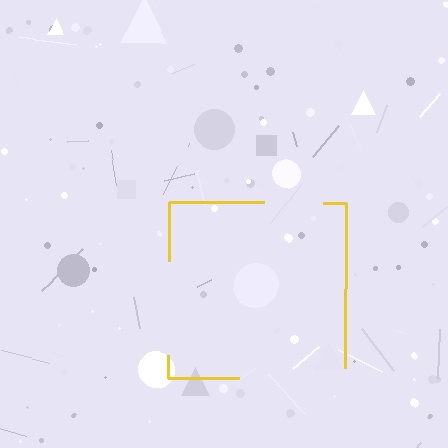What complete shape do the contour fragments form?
The contour fragments form a square.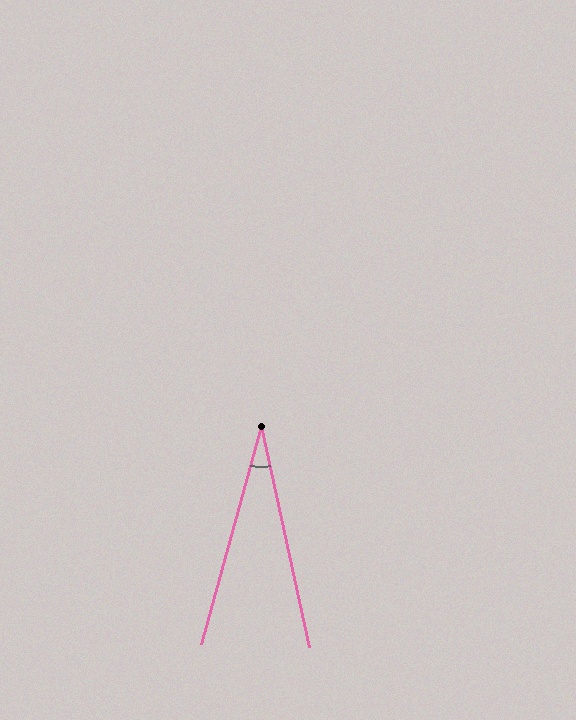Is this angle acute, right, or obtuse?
It is acute.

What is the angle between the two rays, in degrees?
Approximately 28 degrees.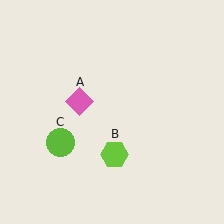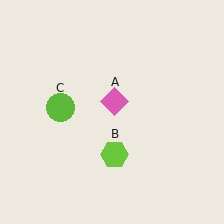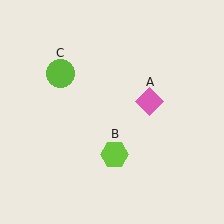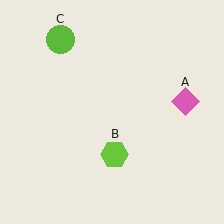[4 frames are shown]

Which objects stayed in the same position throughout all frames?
Lime hexagon (object B) remained stationary.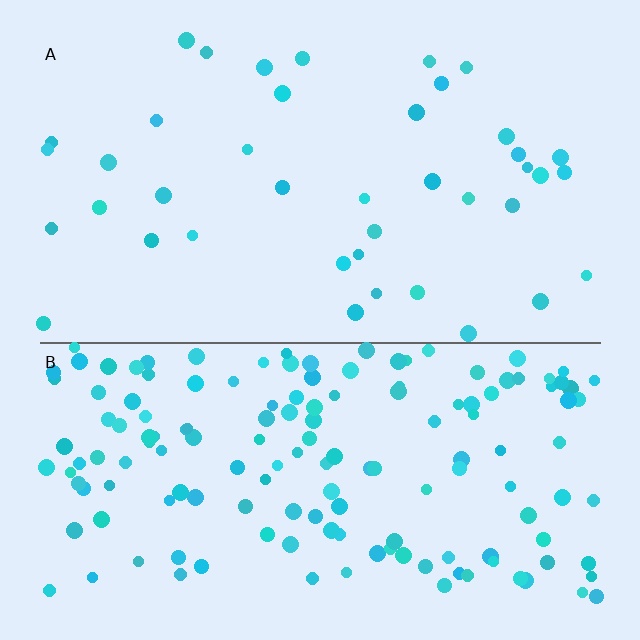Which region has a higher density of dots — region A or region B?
B (the bottom).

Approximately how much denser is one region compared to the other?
Approximately 3.8× — region B over region A.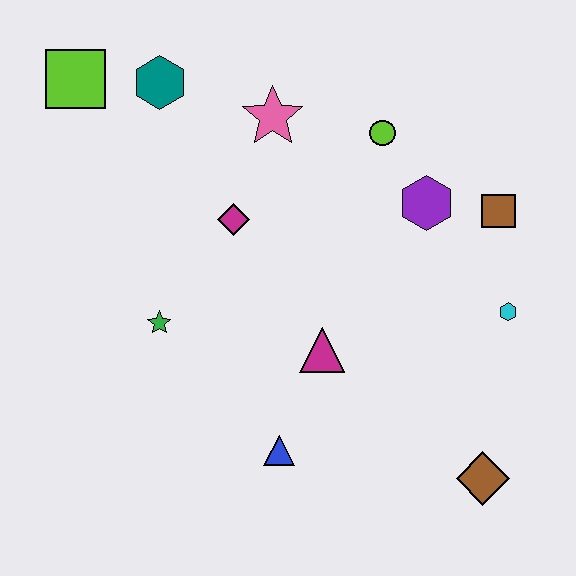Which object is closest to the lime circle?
The purple hexagon is closest to the lime circle.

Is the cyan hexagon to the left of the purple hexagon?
No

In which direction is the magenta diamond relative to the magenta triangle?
The magenta diamond is above the magenta triangle.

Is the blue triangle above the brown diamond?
Yes